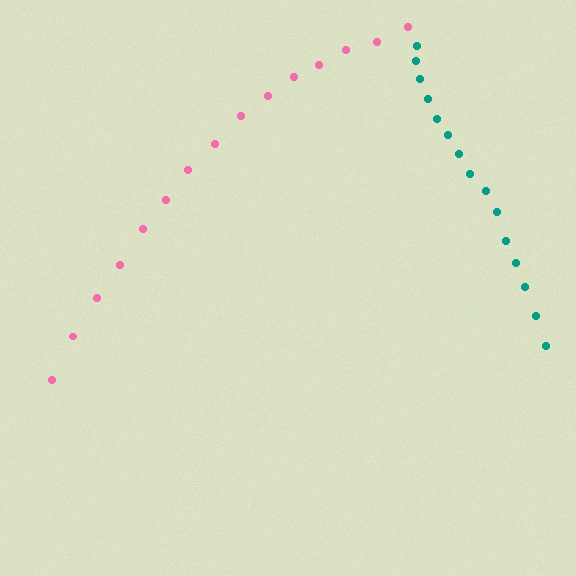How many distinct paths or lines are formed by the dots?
There are 2 distinct paths.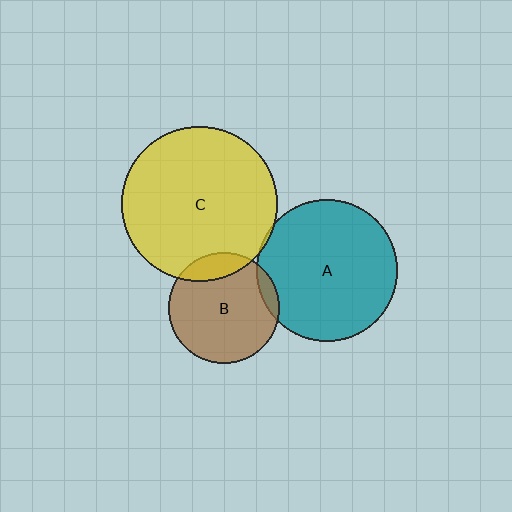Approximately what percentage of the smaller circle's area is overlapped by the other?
Approximately 5%.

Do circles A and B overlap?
Yes.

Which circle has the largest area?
Circle C (yellow).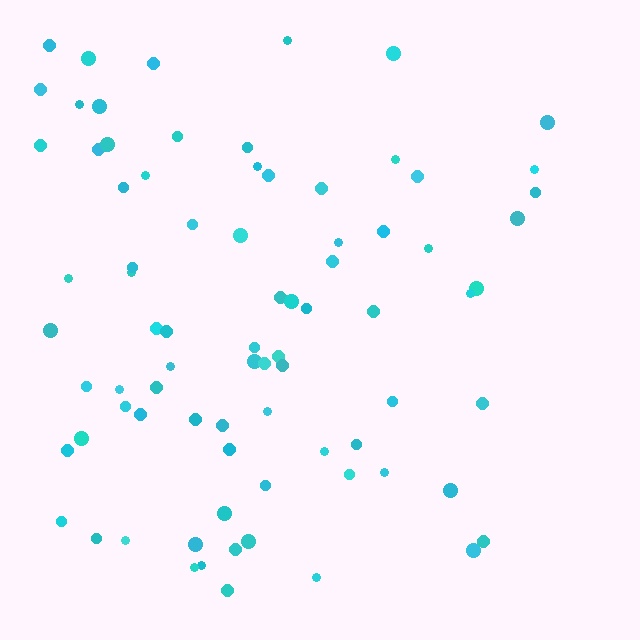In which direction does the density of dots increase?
From right to left, with the left side densest.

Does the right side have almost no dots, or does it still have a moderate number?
Still a moderate number, just noticeably fewer than the left.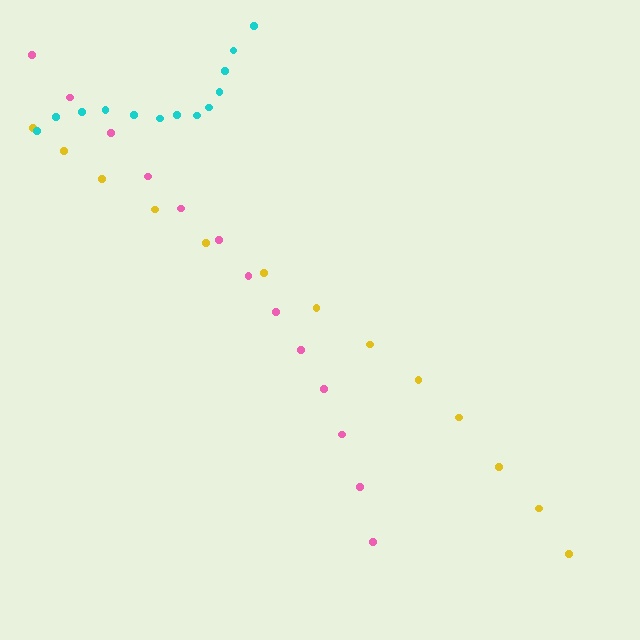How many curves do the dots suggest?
There are 3 distinct paths.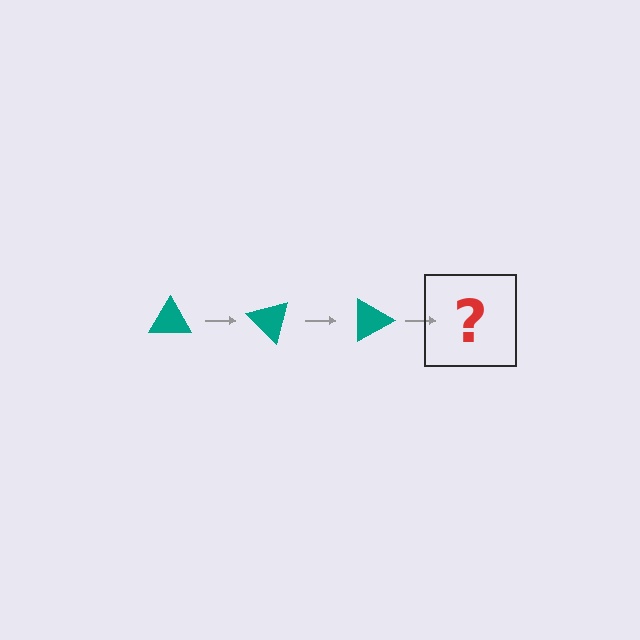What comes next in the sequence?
The next element should be a teal triangle rotated 135 degrees.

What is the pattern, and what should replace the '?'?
The pattern is that the triangle rotates 45 degrees each step. The '?' should be a teal triangle rotated 135 degrees.